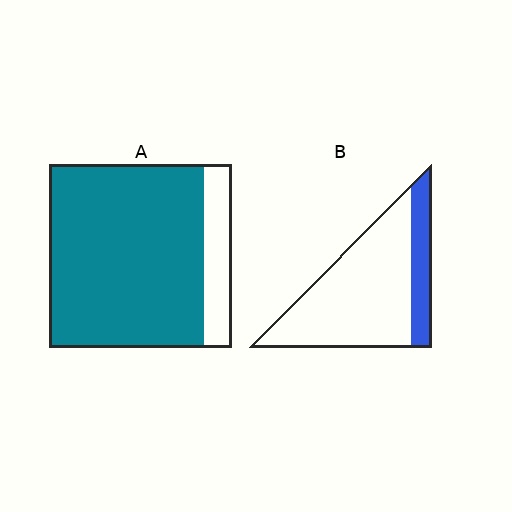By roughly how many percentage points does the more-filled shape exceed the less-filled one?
By roughly 65 percentage points (A over B).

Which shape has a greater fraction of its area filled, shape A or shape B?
Shape A.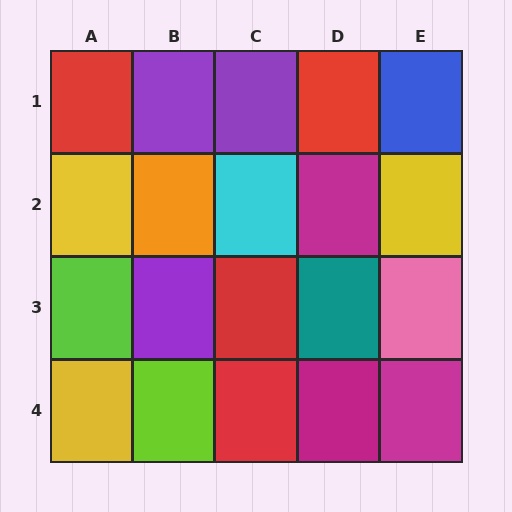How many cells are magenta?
3 cells are magenta.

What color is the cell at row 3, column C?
Red.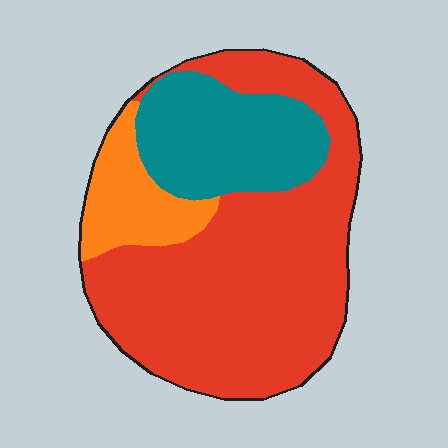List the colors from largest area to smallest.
From largest to smallest: red, teal, orange.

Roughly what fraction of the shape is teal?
Teal takes up between a sixth and a third of the shape.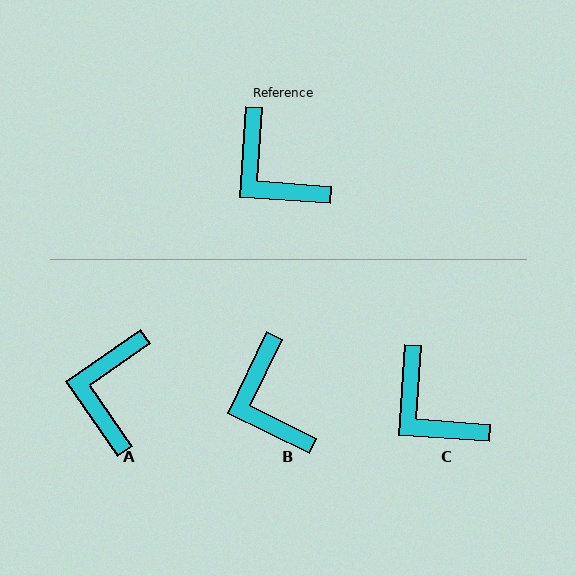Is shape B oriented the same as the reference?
No, it is off by about 22 degrees.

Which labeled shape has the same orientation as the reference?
C.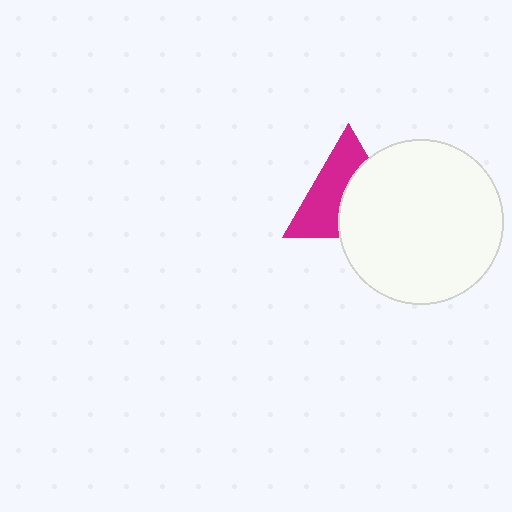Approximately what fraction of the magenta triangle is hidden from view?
Roughly 48% of the magenta triangle is hidden behind the white circle.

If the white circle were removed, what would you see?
You would see the complete magenta triangle.